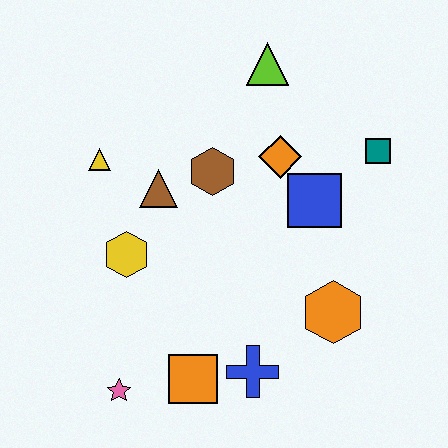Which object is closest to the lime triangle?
The orange diamond is closest to the lime triangle.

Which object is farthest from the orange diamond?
The pink star is farthest from the orange diamond.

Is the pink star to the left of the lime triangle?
Yes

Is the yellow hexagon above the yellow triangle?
No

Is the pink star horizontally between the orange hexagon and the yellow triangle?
Yes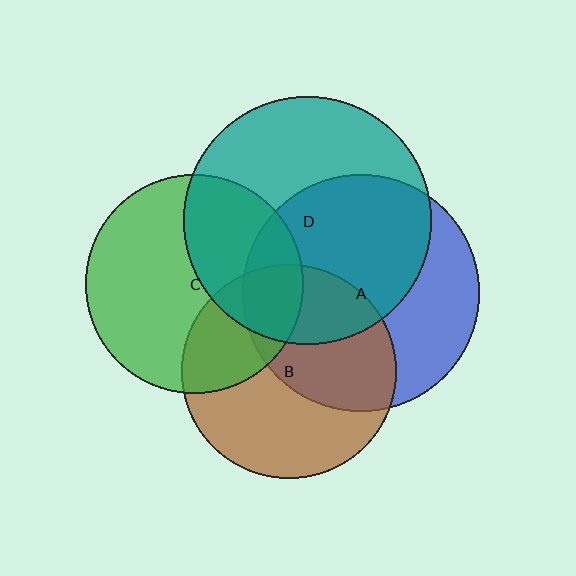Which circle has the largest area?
Circle D (teal).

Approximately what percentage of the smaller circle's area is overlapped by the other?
Approximately 25%.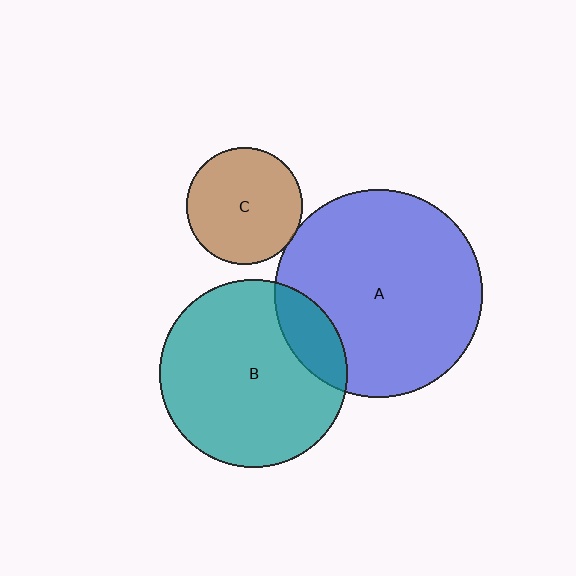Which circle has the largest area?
Circle A (blue).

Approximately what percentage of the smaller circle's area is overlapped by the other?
Approximately 15%.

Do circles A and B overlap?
Yes.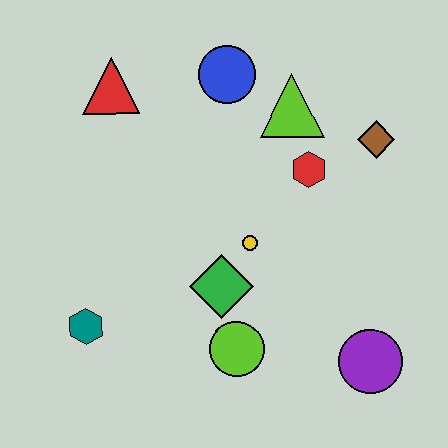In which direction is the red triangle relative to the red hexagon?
The red triangle is to the left of the red hexagon.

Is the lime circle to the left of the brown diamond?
Yes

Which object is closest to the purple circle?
The lime circle is closest to the purple circle.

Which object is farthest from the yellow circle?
The red triangle is farthest from the yellow circle.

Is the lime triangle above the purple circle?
Yes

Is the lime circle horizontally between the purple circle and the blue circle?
Yes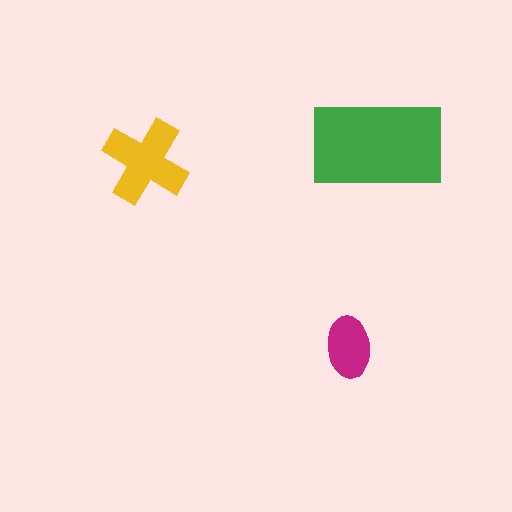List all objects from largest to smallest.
The green rectangle, the yellow cross, the magenta ellipse.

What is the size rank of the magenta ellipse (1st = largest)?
3rd.